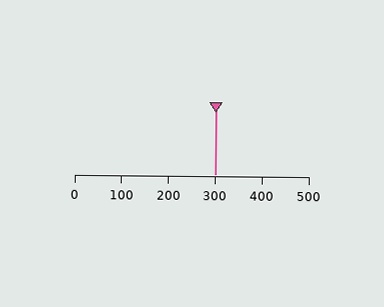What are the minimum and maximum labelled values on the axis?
The axis runs from 0 to 500.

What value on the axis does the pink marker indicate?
The marker indicates approximately 300.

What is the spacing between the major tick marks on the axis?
The major ticks are spaced 100 apart.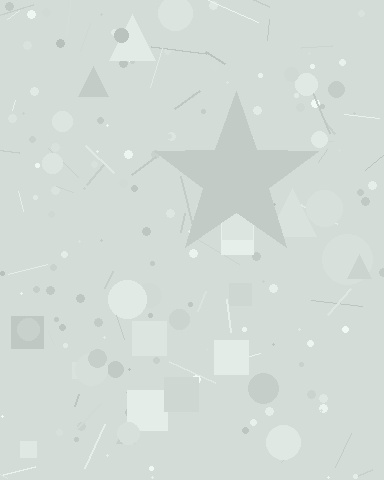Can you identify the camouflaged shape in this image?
The camouflaged shape is a star.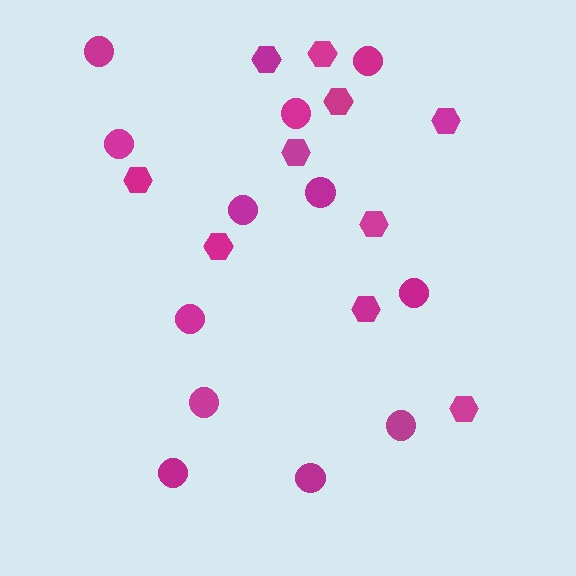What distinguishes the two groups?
There are 2 groups: one group of hexagons (10) and one group of circles (12).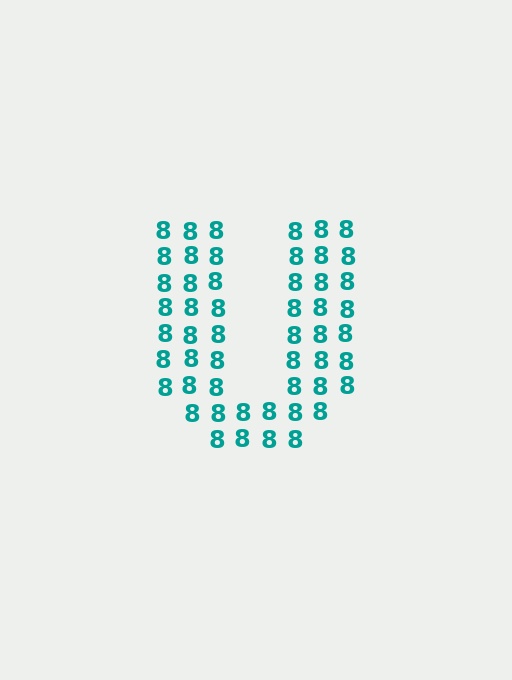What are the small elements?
The small elements are digit 8's.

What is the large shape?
The large shape is the letter U.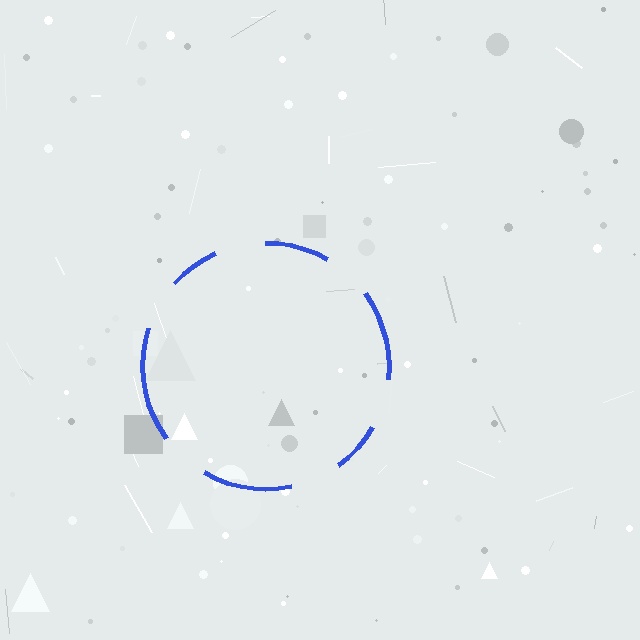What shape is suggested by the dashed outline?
The dashed outline suggests a circle.